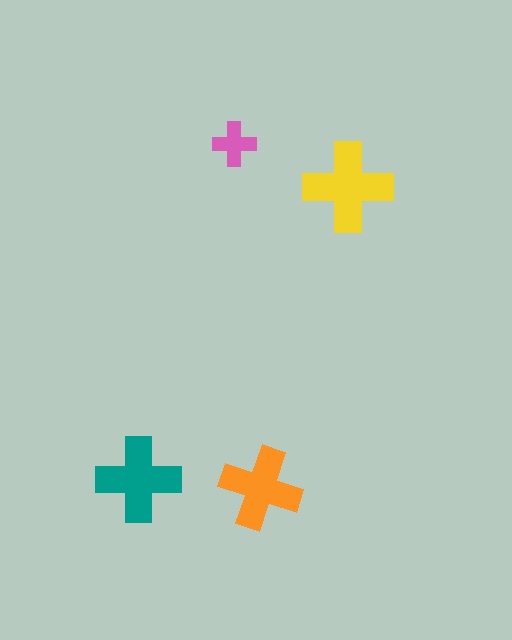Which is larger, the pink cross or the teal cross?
The teal one.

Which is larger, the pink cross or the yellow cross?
The yellow one.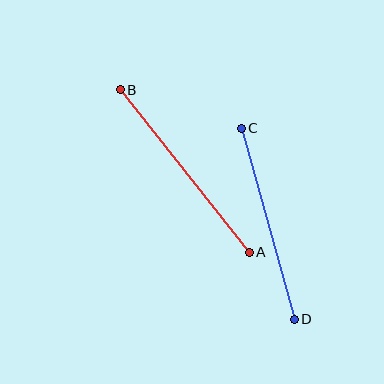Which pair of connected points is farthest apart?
Points A and B are farthest apart.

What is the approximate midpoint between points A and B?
The midpoint is at approximately (185, 171) pixels.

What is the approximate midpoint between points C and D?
The midpoint is at approximately (268, 224) pixels.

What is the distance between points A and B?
The distance is approximately 207 pixels.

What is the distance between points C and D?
The distance is approximately 198 pixels.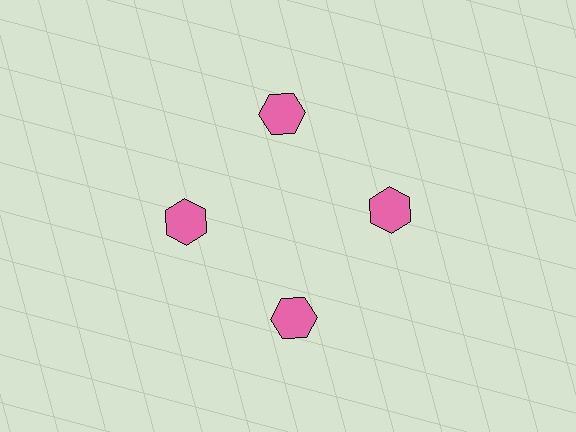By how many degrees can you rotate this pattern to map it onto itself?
The pattern maps onto itself every 90 degrees of rotation.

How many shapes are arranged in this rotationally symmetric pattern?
There are 4 shapes, arranged in 4 groups of 1.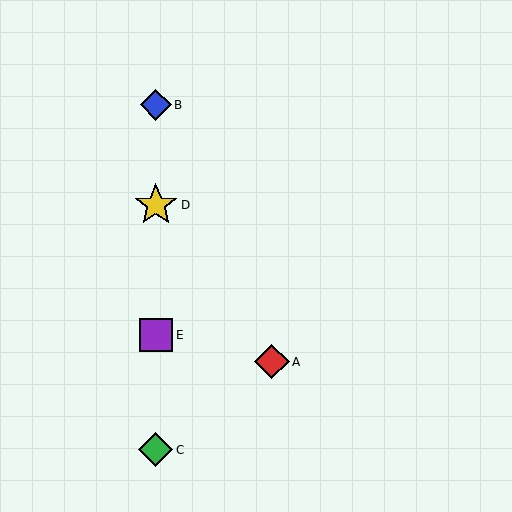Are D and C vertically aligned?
Yes, both are at x≈156.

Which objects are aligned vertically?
Objects B, C, D, E are aligned vertically.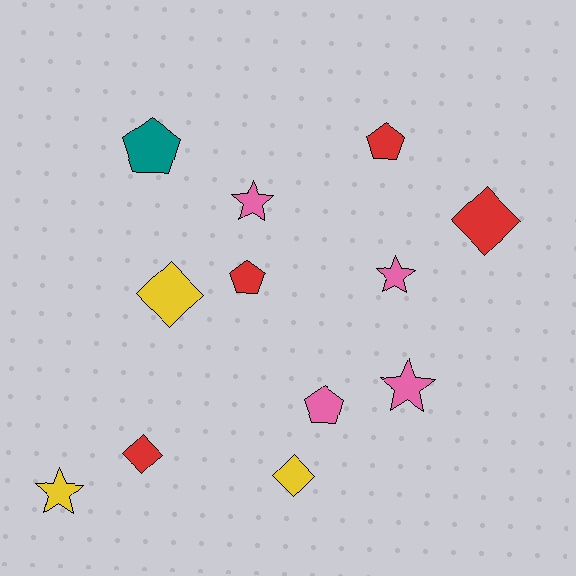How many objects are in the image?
There are 12 objects.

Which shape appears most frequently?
Star, with 4 objects.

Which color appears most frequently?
Red, with 4 objects.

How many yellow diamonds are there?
There are 2 yellow diamonds.